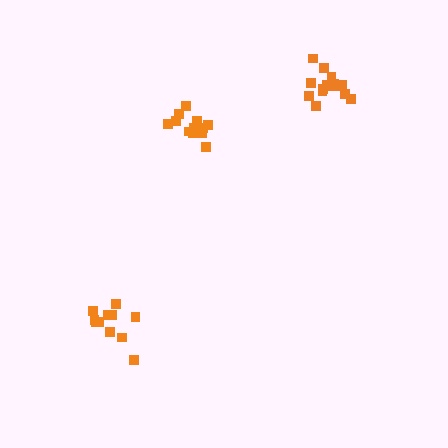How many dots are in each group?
Group 1: 11 dots, Group 2: 12 dots, Group 3: 15 dots (38 total).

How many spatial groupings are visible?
There are 3 spatial groupings.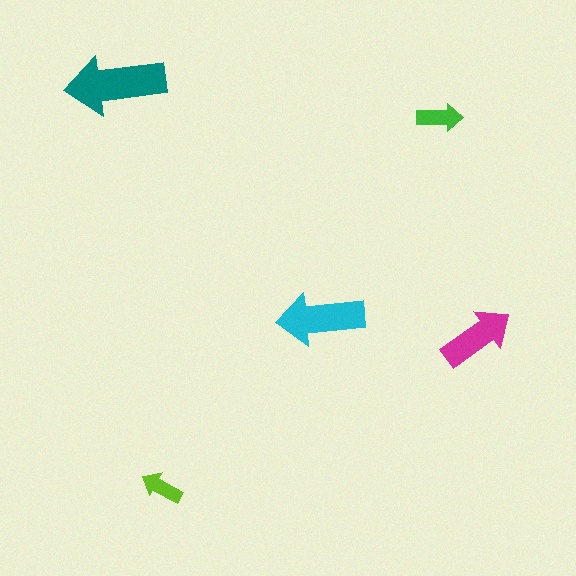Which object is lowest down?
The lime arrow is bottommost.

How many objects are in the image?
There are 5 objects in the image.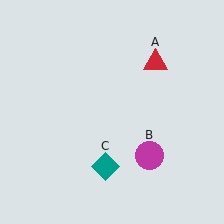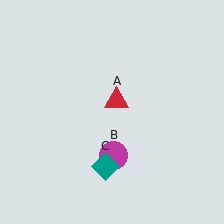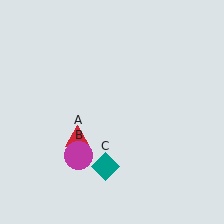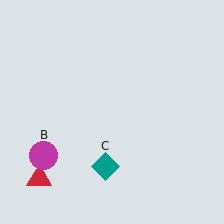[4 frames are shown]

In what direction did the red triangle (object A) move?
The red triangle (object A) moved down and to the left.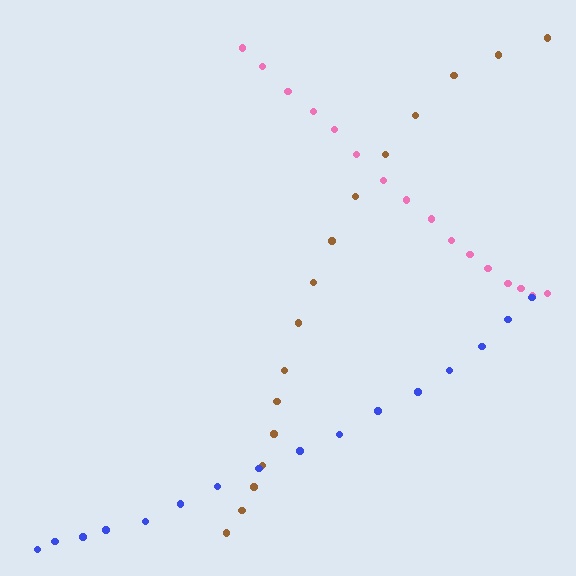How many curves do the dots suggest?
There are 3 distinct paths.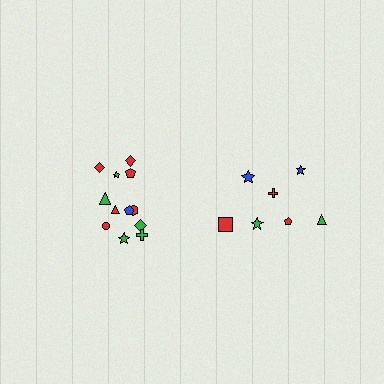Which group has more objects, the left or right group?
The left group.